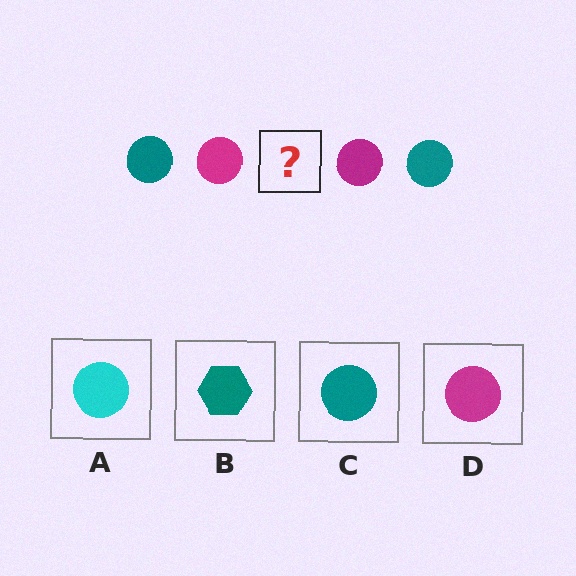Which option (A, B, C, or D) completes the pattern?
C.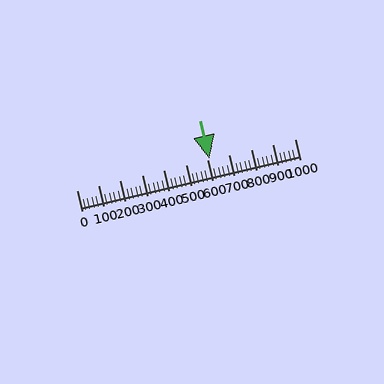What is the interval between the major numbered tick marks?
The major tick marks are spaced 100 units apart.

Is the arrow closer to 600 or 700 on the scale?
The arrow is closer to 600.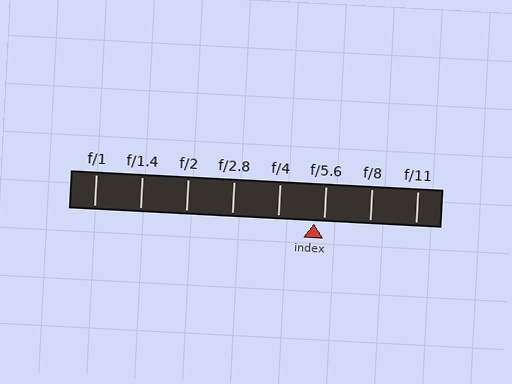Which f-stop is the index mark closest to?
The index mark is closest to f/5.6.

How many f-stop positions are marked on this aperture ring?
There are 8 f-stop positions marked.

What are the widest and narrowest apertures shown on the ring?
The widest aperture shown is f/1 and the narrowest is f/11.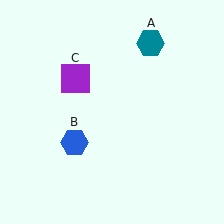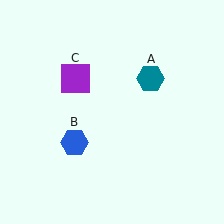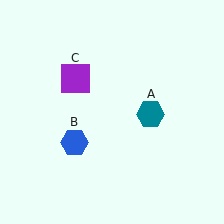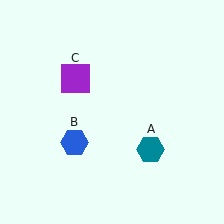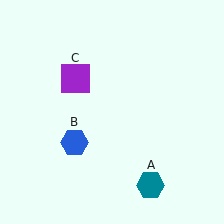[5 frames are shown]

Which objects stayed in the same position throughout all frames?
Blue hexagon (object B) and purple square (object C) remained stationary.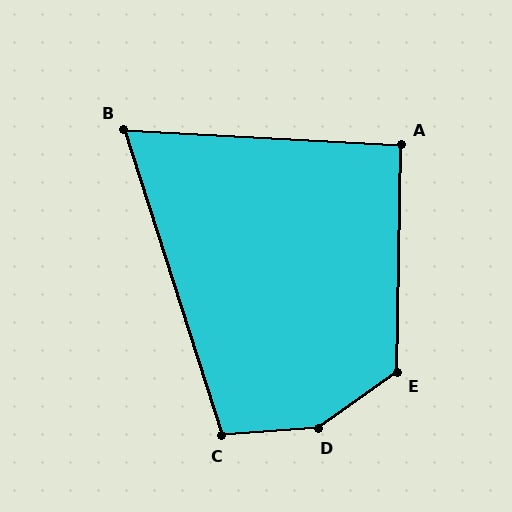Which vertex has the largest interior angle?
D, at approximately 149 degrees.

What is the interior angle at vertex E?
Approximately 126 degrees (obtuse).